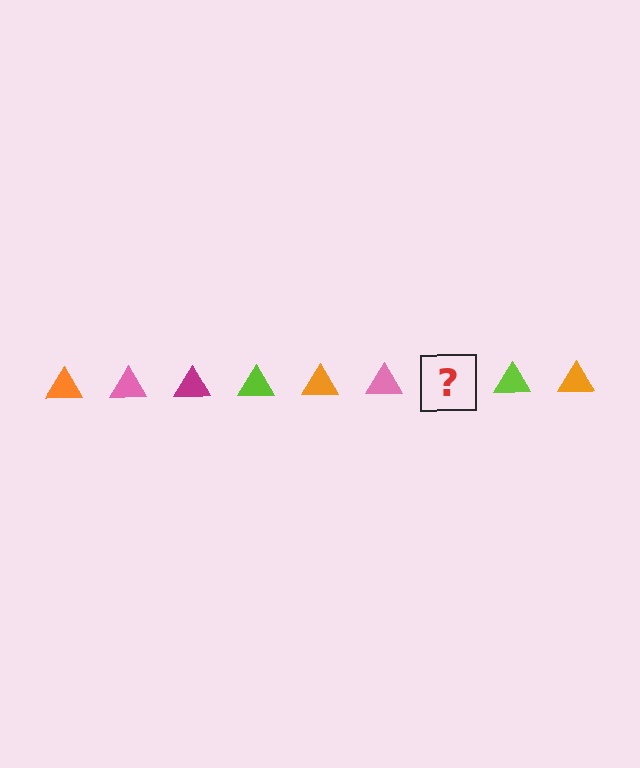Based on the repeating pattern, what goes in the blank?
The blank should be a magenta triangle.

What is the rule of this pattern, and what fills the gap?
The rule is that the pattern cycles through orange, pink, magenta, lime triangles. The gap should be filled with a magenta triangle.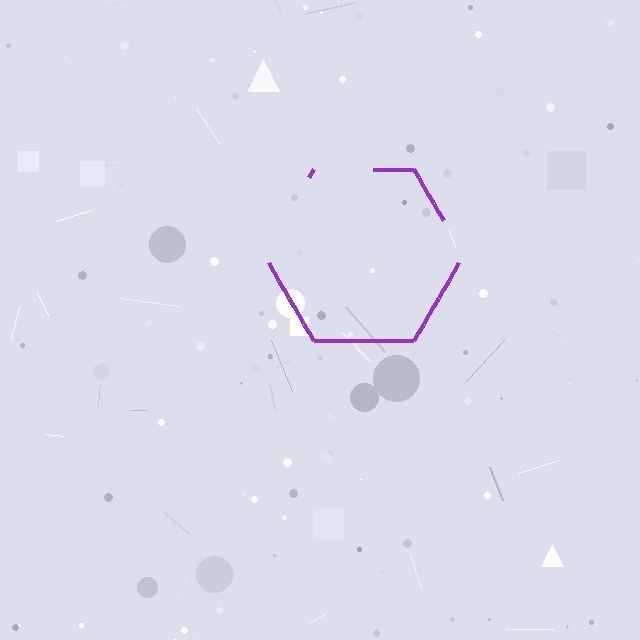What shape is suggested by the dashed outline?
The dashed outline suggests a hexagon.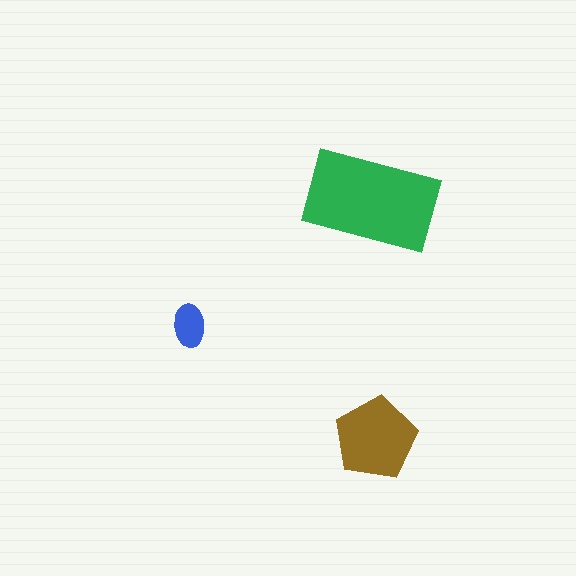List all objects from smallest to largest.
The blue ellipse, the brown pentagon, the green rectangle.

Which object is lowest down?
The brown pentagon is bottommost.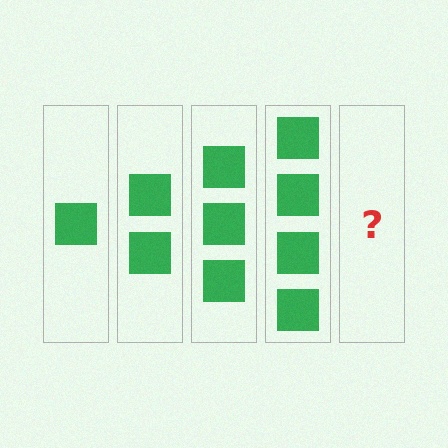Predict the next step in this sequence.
The next step is 5 squares.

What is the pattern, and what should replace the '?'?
The pattern is that each step adds one more square. The '?' should be 5 squares.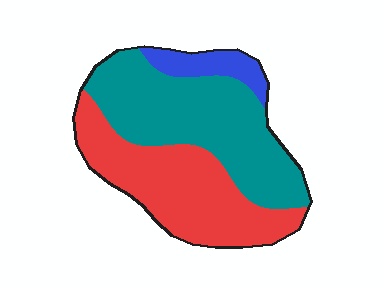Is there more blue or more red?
Red.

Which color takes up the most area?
Teal, at roughly 50%.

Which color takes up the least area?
Blue, at roughly 10%.